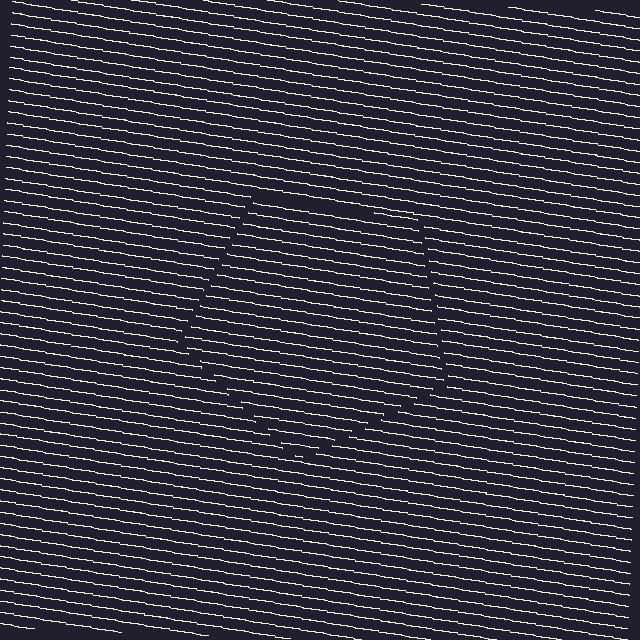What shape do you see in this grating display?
An illusory pentagon. The interior of the shape contains the same grating, shifted by half a period — the contour is defined by the phase discontinuity where line-ends from the inner and outer gratings abut.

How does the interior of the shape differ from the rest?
The interior of the shape contains the same grating, shifted by half a period — the contour is defined by the phase discontinuity where line-ends from the inner and outer gratings abut.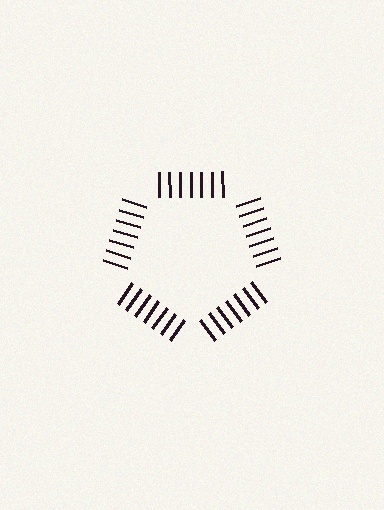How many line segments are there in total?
35 — 7 along each of the 5 edges.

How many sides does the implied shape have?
5 sides — the line-ends trace a pentagon.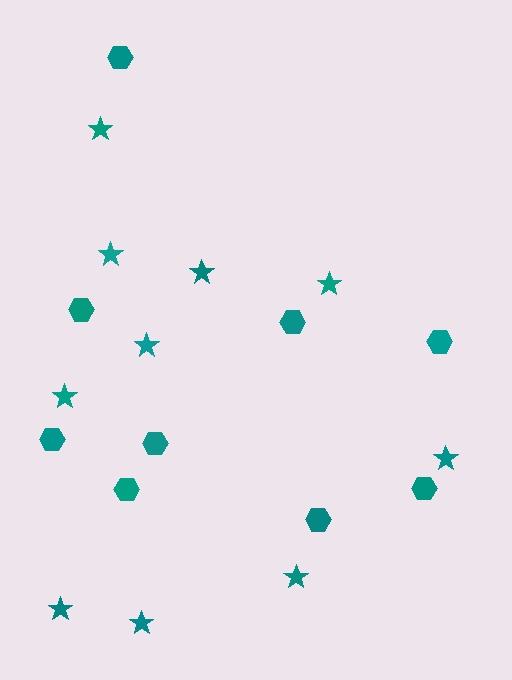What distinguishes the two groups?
There are 2 groups: one group of stars (10) and one group of hexagons (9).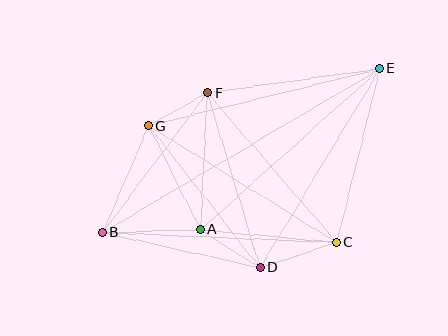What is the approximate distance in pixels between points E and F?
The distance between E and F is approximately 174 pixels.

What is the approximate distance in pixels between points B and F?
The distance between B and F is approximately 174 pixels.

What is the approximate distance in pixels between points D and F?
The distance between D and F is approximately 182 pixels.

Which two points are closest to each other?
Points F and G are closest to each other.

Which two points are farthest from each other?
Points B and E are farthest from each other.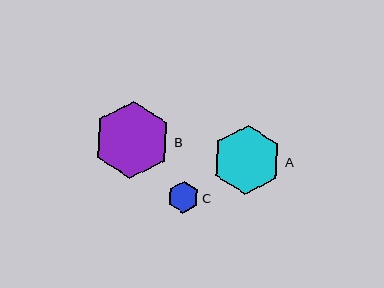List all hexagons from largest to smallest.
From largest to smallest: B, A, C.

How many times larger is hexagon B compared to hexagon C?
Hexagon B is approximately 2.5 times the size of hexagon C.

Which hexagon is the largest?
Hexagon B is the largest with a size of approximately 78 pixels.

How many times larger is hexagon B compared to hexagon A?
Hexagon B is approximately 1.1 times the size of hexagon A.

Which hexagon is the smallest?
Hexagon C is the smallest with a size of approximately 31 pixels.